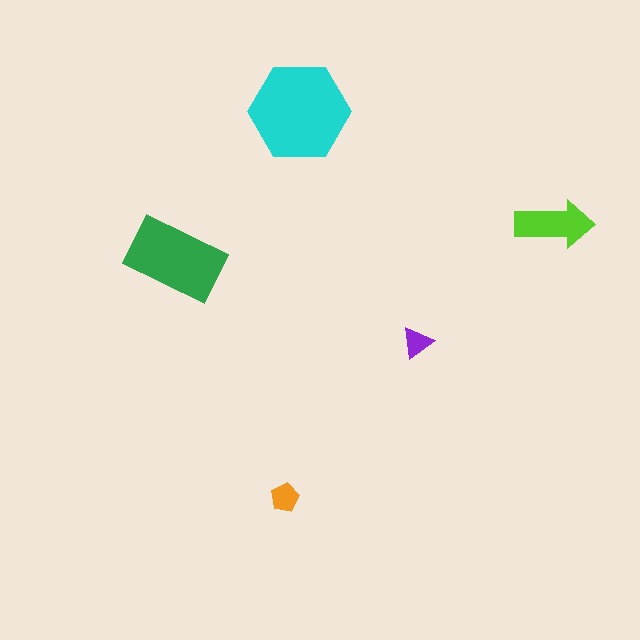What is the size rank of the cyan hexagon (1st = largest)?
1st.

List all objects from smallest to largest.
The purple triangle, the orange pentagon, the lime arrow, the green rectangle, the cyan hexagon.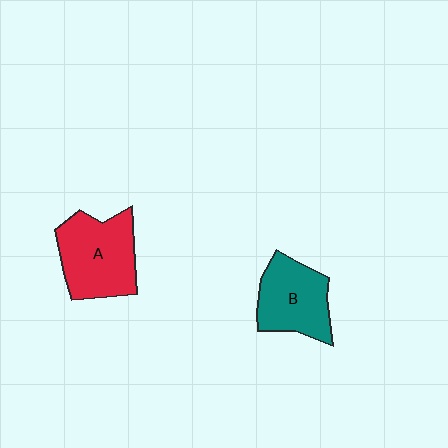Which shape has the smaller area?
Shape B (teal).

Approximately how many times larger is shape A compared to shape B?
Approximately 1.2 times.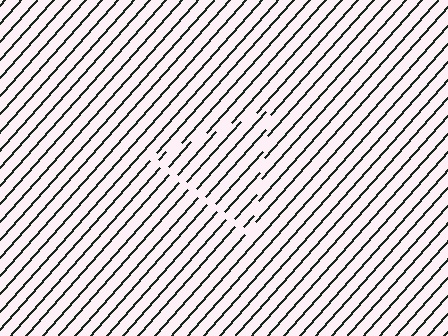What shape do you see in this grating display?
An illusory triangle. The interior of the shape contains the same grating, shifted by half a period — the contour is defined by the phase discontinuity where line-ends from the inner and outer gratings abut.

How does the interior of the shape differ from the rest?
The interior of the shape contains the same grating, shifted by half a period — the contour is defined by the phase discontinuity where line-ends from the inner and outer gratings abut.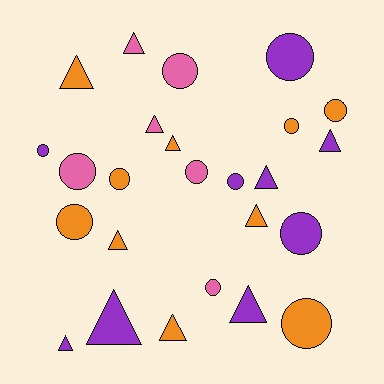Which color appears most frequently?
Orange, with 10 objects.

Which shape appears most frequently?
Circle, with 13 objects.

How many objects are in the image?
There are 25 objects.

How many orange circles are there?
There are 5 orange circles.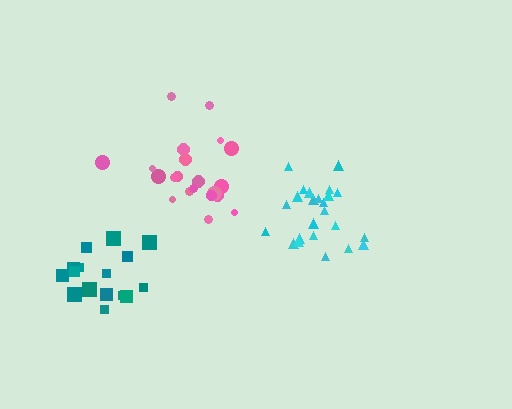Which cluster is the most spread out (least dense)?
Pink.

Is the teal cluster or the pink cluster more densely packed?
Teal.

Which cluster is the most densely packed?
Cyan.